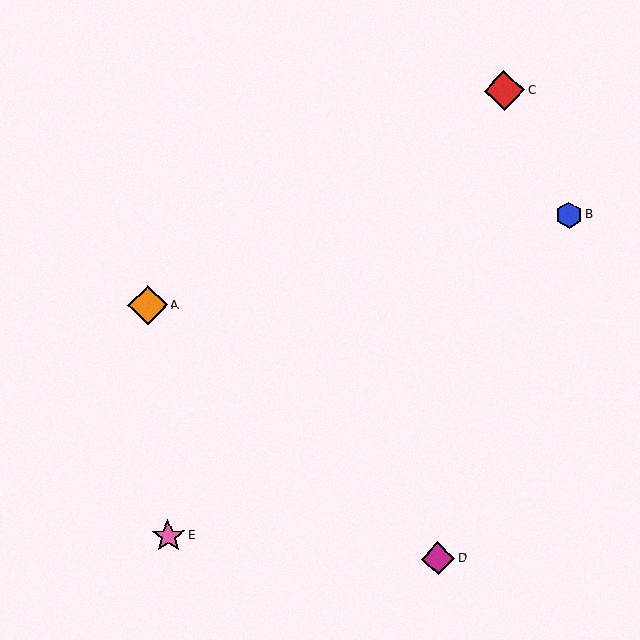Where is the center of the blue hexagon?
The center of the blue hexagon is at (569, 215).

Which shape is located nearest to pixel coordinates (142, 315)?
The orange diamond (labeled A) at (148, 305) is nearest to that location.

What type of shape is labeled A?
Shape A is an orange diamond.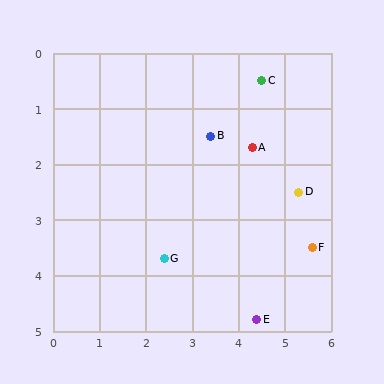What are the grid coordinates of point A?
Point A is at approximately (4.3, 1.7).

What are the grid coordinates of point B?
Point B is at approximately (3.4, 1.5).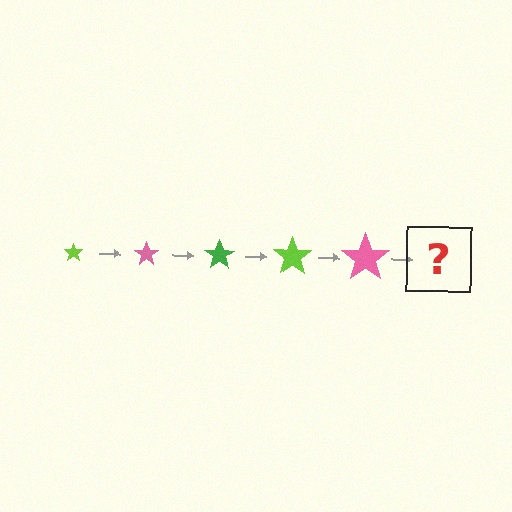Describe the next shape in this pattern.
It should be a green star, larger than the previous one.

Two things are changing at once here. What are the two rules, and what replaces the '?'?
The two rules are that the star grows larger each step and the color cycles through lime, pink, and green. The '?' should be a green star, larger than the previous one.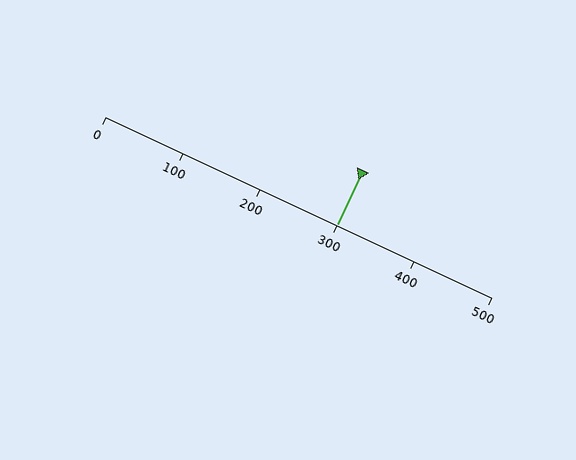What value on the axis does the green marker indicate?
The marker indicates approximately 300.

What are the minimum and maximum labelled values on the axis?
The axis runs from 0 to 500.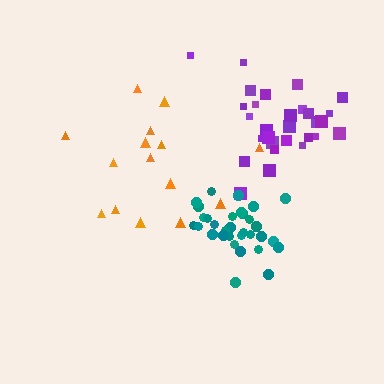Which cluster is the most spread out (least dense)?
Orange.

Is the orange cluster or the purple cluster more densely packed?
Purple.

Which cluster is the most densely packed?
Teal.